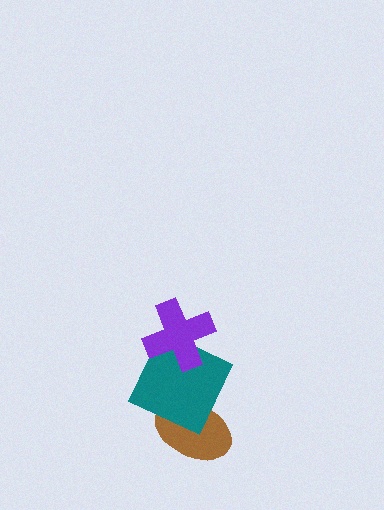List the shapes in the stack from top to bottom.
From top to bottom: the purple cross, the teal square, the brown ellipse.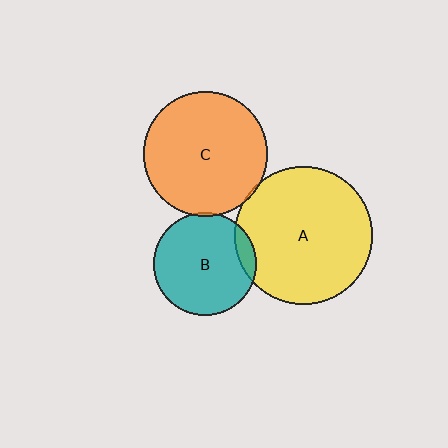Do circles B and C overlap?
Yes.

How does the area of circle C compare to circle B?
Approximately 1.5 times.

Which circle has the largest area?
Circle A (yellow).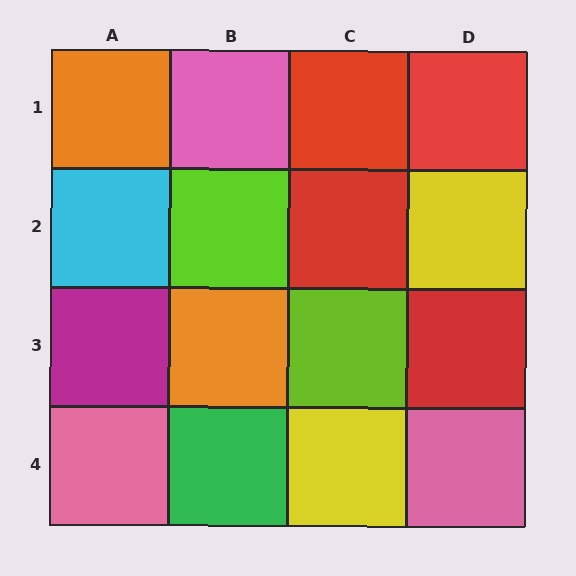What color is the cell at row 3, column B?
Orange.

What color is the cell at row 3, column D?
Red.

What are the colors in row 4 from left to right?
Pink, green, yellow, pink.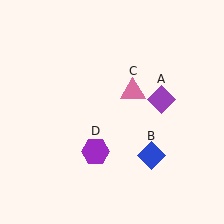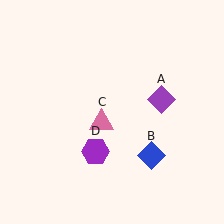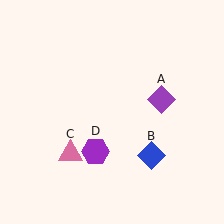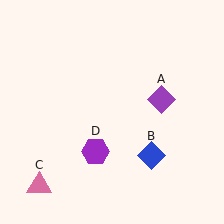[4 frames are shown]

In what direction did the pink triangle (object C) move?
The pink triangle (object C) moved down and to the left.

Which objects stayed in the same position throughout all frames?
Purple diamond (object A) and blue diamond (object B) and purple hexagon (object D) remained stationary.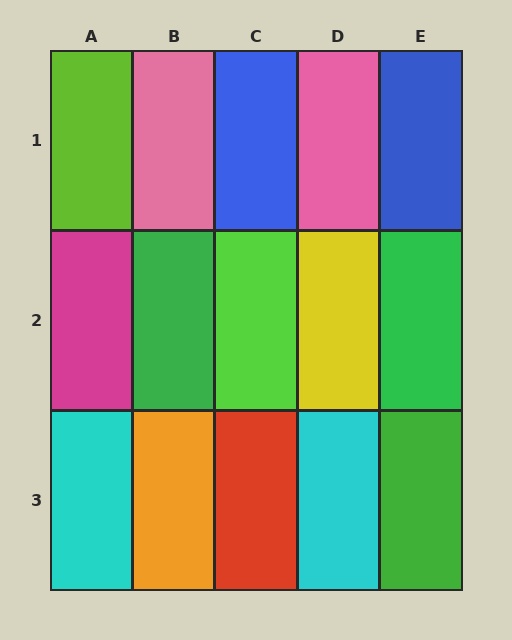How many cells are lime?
2 cells are lime.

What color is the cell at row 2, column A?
Magenta.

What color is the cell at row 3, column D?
Cyan.